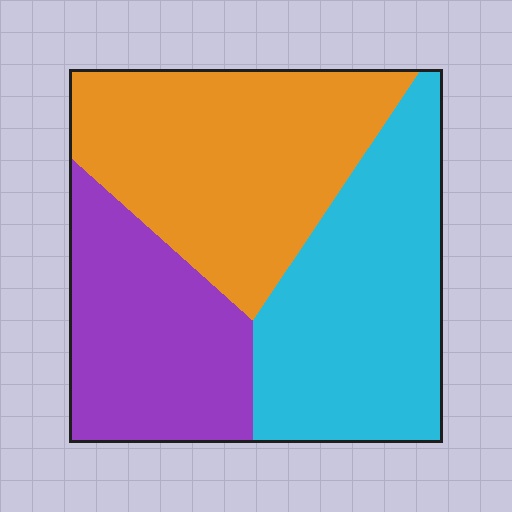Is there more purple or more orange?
Orange.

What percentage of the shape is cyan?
Cyan takes up between a third and a half of the shape.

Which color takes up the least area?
Purple, at roughly 25%.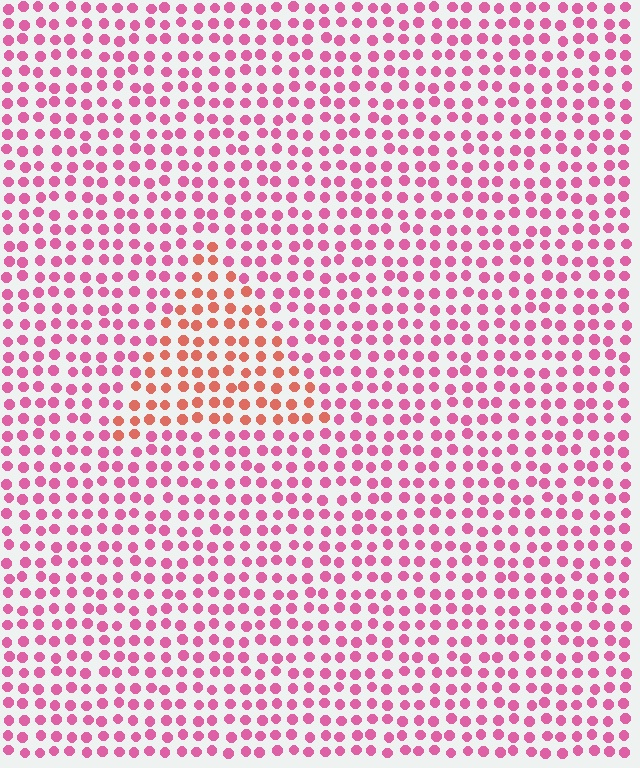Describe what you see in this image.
The image is filled with small pink elements in a uniform arrangement. A triangle-shaped region is visible where the elements are tinted to a slightly different hue, forming a subtle color boundary.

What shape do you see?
I see a triangle.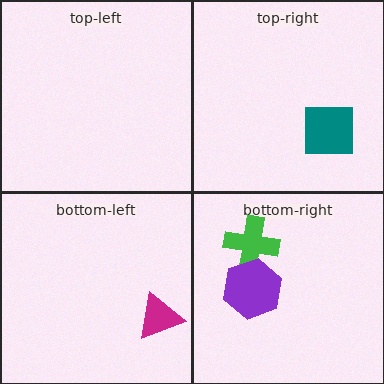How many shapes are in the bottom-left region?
1.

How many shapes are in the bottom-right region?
2.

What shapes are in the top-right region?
The teal square.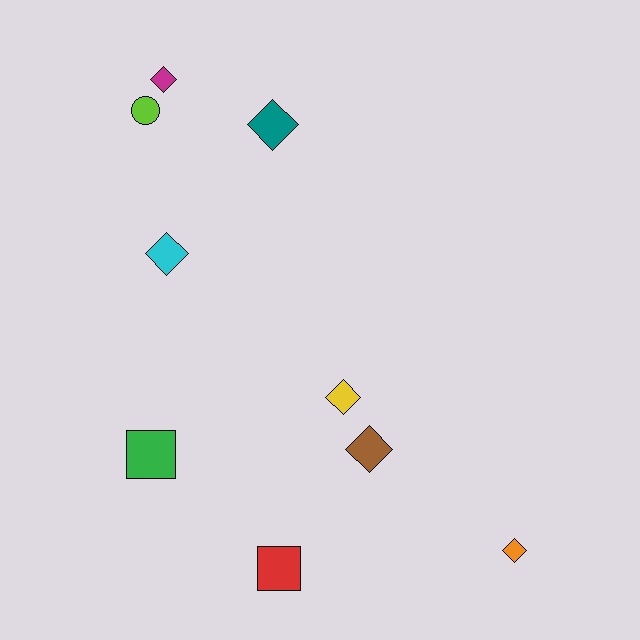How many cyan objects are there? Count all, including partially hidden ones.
There is 1 cyan object.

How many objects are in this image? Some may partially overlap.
There are 9 objects.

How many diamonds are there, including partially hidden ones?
There are 6 diamonds.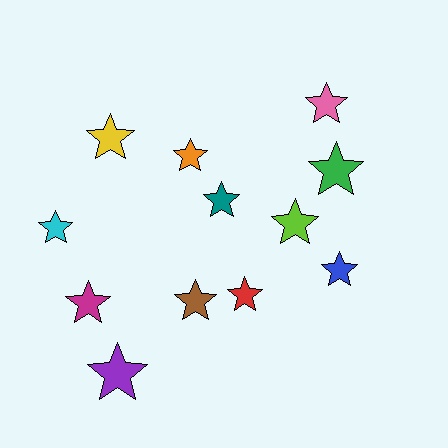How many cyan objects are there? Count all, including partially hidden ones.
There is 1 cyan object.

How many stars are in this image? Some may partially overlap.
There are 12 stars.